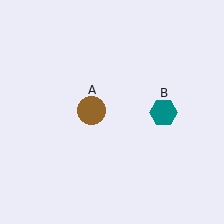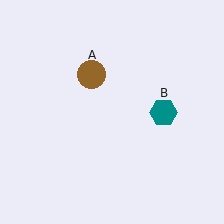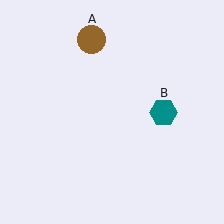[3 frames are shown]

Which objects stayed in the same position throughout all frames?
Teal hexagon (object B) remained stationary.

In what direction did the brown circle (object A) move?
The brown circle (object A) moved up.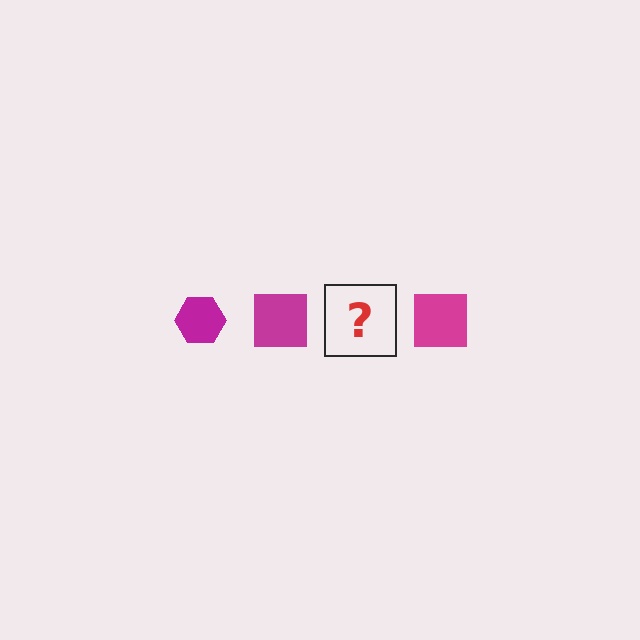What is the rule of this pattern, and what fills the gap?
The rule is that the pattern cycles through hexagon, square shapes in magenta. The gap should be filled with a magenta hexagon.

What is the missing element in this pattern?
The missing element is a magenta hexagon.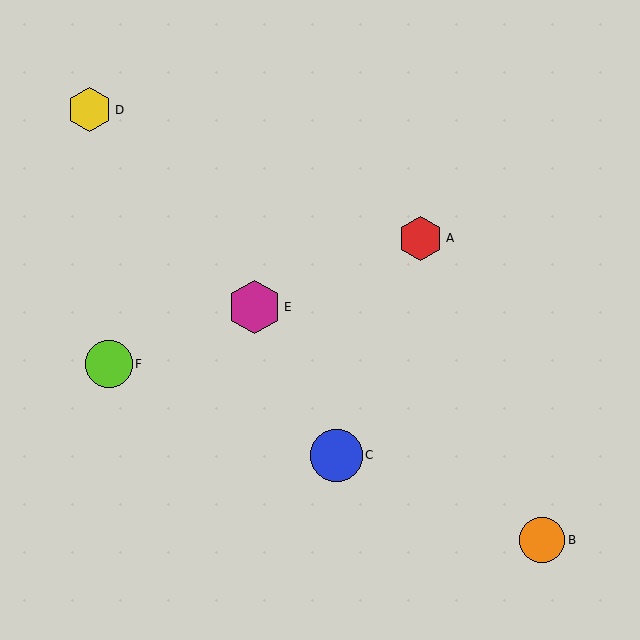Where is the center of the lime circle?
The center of the lime circle is at (109, 364).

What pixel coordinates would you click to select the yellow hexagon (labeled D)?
Click at (89, 110) to select the yellow hexagon D.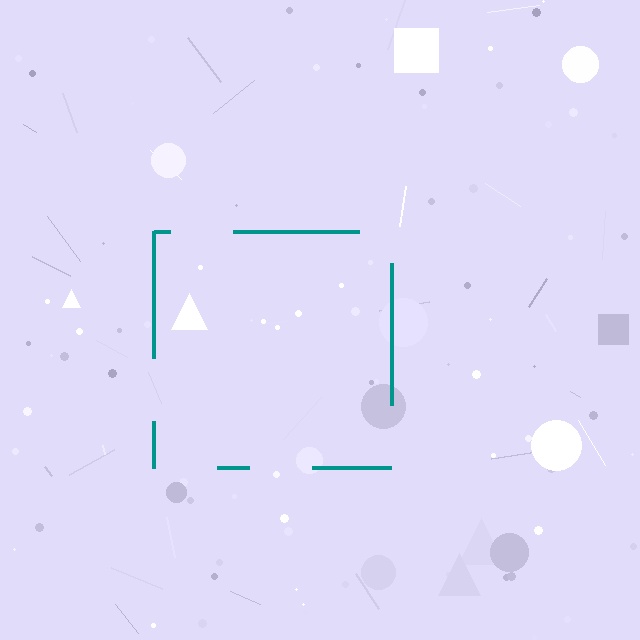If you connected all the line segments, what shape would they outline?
They would outline a square.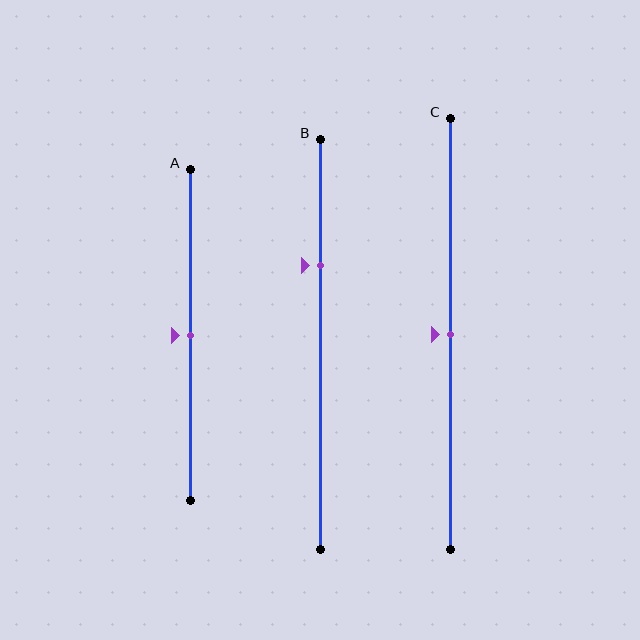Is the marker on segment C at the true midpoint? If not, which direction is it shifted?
Yes, the marker on segment C is at the true midpoint.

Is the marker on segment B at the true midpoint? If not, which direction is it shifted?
No, the marker on segment B is shifted upward by about 19% of the segment length.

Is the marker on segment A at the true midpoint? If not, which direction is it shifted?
Yes, the marker on segment A is at the true midpoint.